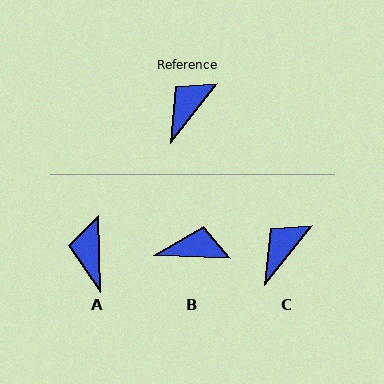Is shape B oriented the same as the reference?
No, it is off by about 54 degrees.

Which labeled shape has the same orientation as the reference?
C.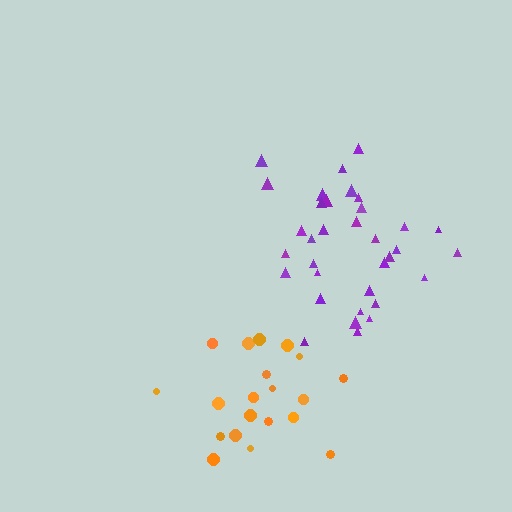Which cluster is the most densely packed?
Orange.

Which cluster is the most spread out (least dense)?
Purple.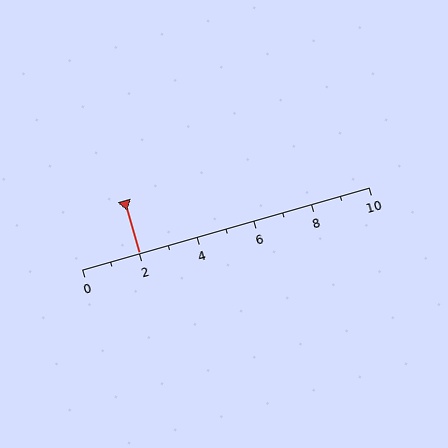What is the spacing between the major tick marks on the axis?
The major ticks are spaced 2 apart.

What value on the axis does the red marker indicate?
The marker indicates approximately 2.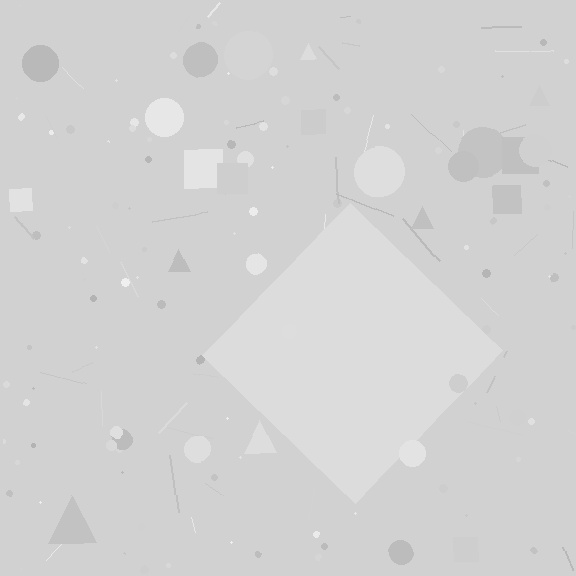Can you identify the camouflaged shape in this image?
The camouflaged shape is a diamond.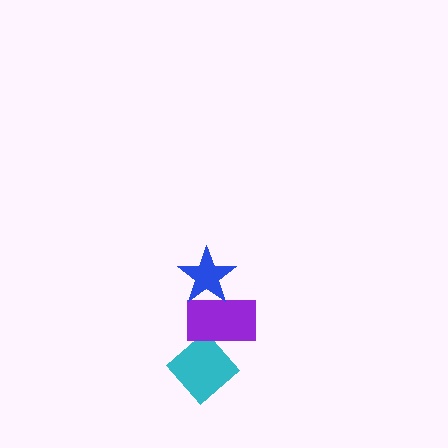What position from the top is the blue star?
The blue star is 1st from the top.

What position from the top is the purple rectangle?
The purple rectangle is 2nd from the top.